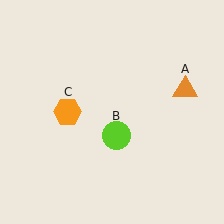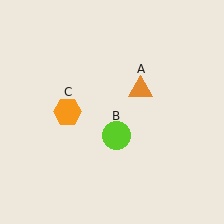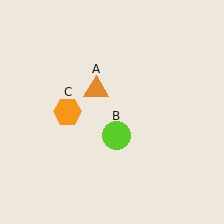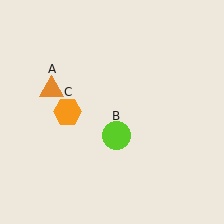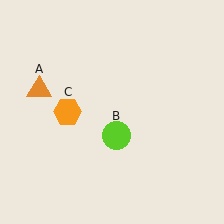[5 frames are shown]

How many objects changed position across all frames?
1 object changed position: orange triangle (object A).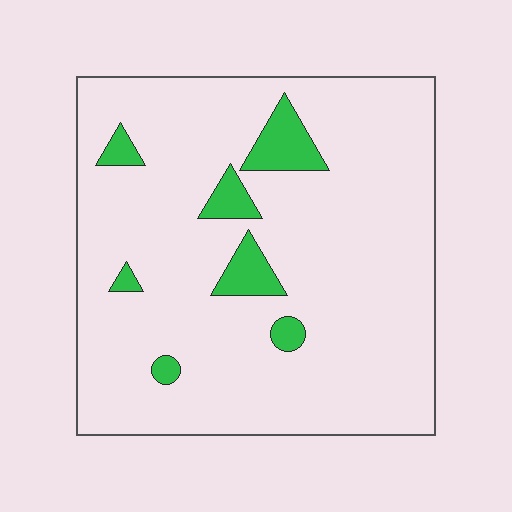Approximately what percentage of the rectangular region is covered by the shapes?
Approximately 10%.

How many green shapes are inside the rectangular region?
7.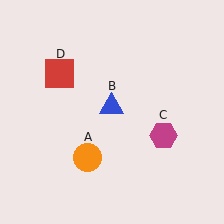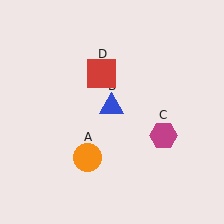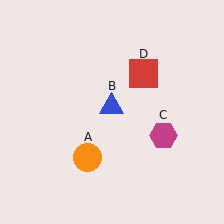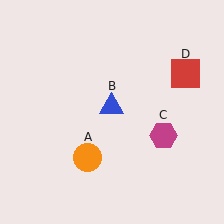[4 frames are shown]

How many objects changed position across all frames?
1 object changed position: red square (object D).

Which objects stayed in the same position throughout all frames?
Orange circle (object A) and blue triangle (object B) and magenta hexagon (object C) remained stationary.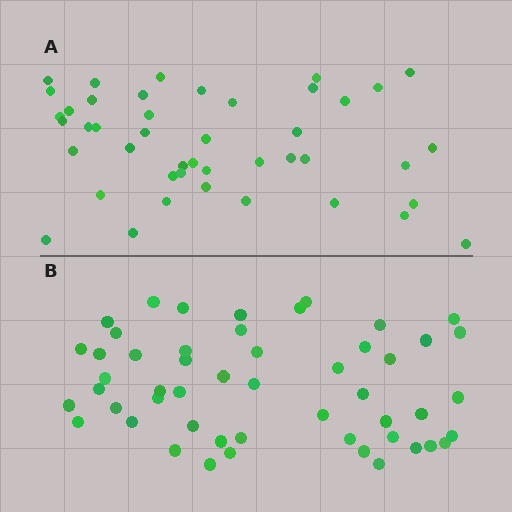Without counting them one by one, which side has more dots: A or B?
Region B (the bottom region) has more dots.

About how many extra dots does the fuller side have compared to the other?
Region B has roughly 8 or so more dots than region A.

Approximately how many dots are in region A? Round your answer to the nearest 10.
About 40 dots. (The exact count is 44, which rounds to 40.)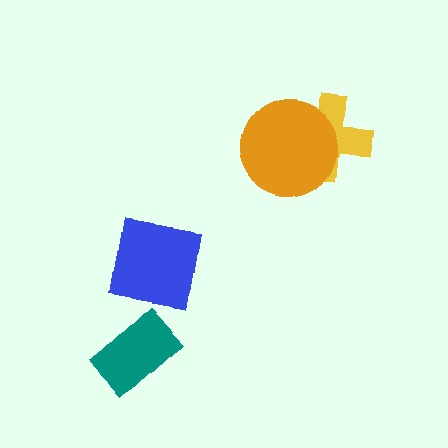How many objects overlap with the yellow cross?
1 object overlaps with the yellow cross.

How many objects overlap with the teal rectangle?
0 objects overlap with the teal rectangle.